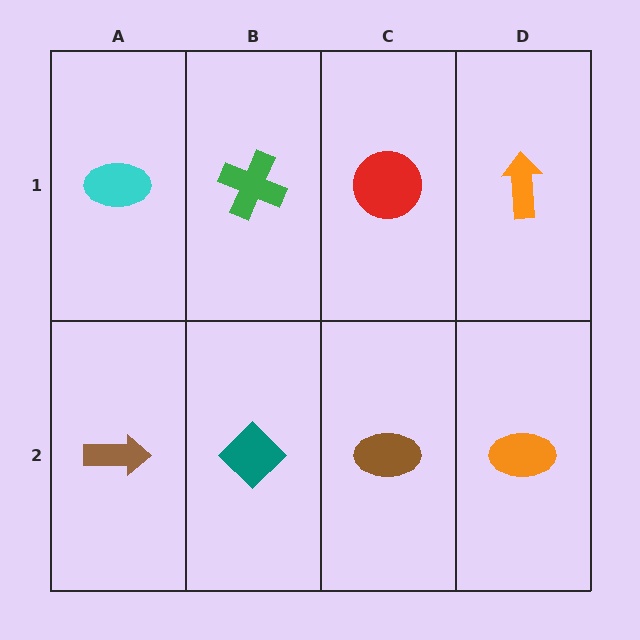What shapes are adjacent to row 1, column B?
A teal diamond (row 2, column B), a cyan ellipse (row 1, column A), a red circle (row 1, column C).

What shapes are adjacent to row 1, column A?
A brown arrow (row 2, column A), a green cross (row 1, column B).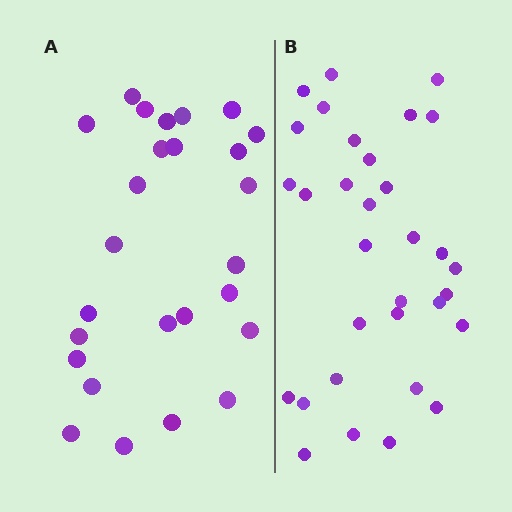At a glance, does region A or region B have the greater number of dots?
Region B (the right region) has more dots.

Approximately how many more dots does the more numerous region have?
Region B has about 6 more dots than region A.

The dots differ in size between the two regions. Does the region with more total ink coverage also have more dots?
No. Region A has more total ink coverage because its dots are larger, but region B actually contains more individual dots. Total area can be misleading — the number of items is what matters here.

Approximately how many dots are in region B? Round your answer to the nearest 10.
About 30 dots. (The exact count is 32, which rounds to 30.)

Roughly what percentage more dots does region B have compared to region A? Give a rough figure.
About 25% more.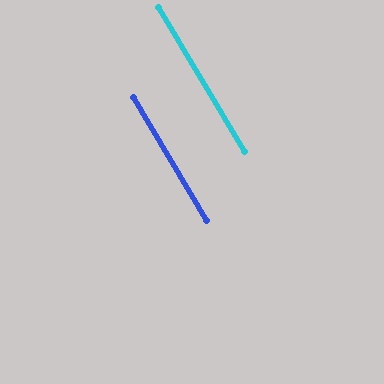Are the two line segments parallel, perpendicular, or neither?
Parallel — their directions differ by only 0.2°.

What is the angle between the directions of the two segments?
Approximately 0 degrees.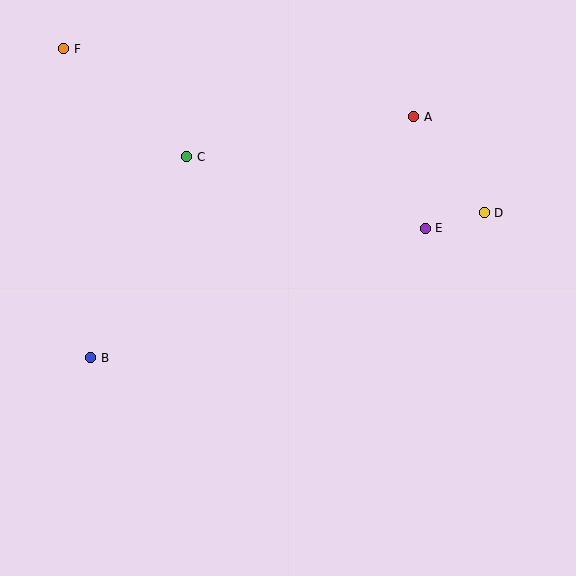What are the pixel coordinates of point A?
Point A is at (414, 117).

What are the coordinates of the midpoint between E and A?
The midpoint between E and A is at (420, 172).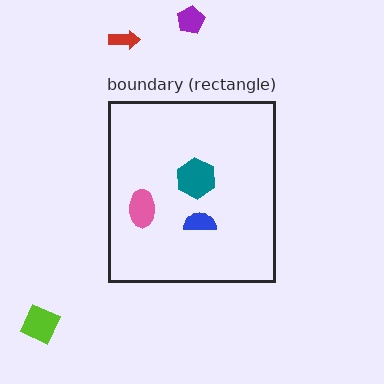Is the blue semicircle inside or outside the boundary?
Inside.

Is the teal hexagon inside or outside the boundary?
Inside.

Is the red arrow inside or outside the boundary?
Outside.